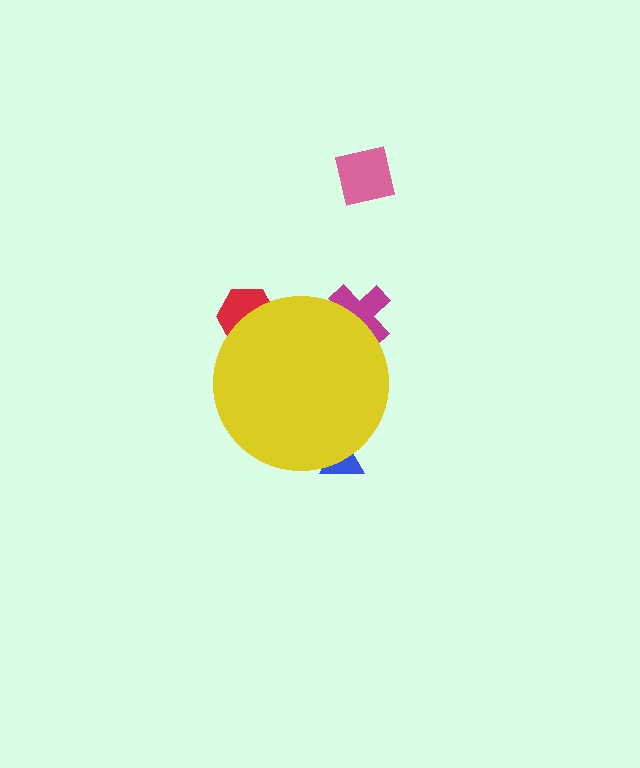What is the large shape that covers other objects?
A yellow circle.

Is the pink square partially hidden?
No, the pink square is fully visible.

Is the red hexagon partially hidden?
Yes, the red hexagon is partially hidden behind the yellow circle.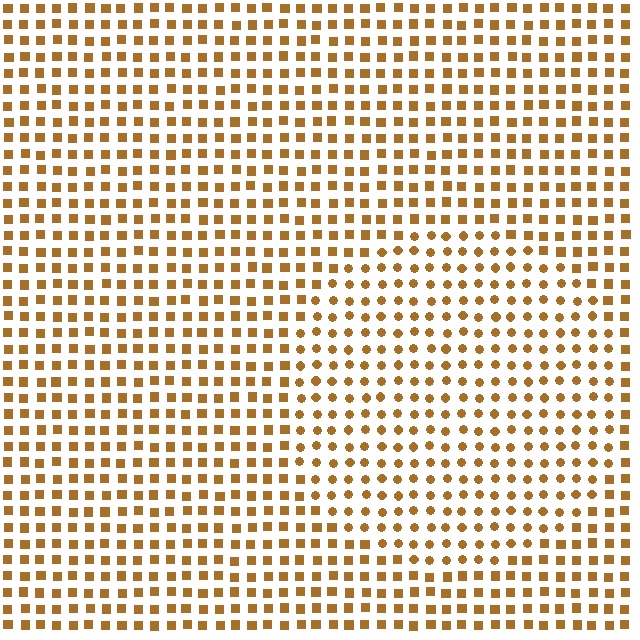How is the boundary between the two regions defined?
The boundary is defined by a change in element shape: circles inside vs. squares outside. All elements share the same color and spacing.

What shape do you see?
I see a circle.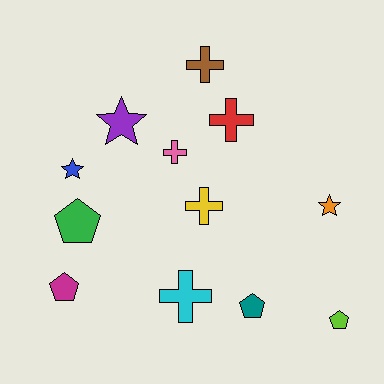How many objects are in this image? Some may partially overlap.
There are 12 objects.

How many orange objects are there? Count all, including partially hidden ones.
There is 1 orange object.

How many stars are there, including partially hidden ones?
There are 3 stars.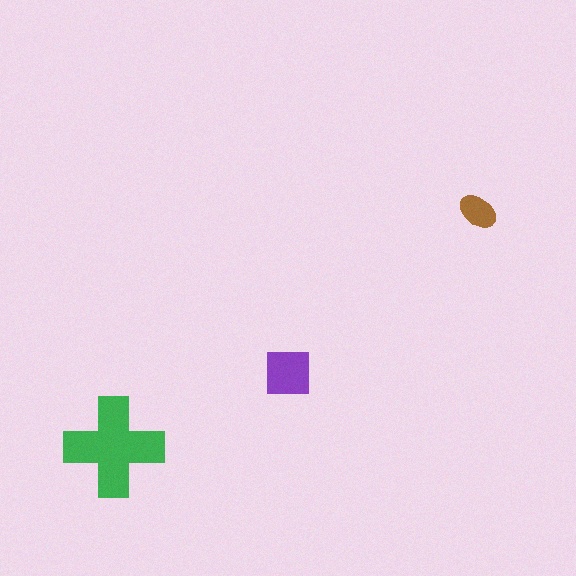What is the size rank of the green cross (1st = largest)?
1st.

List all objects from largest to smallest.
The green cross, the purple square, the brown ellipse.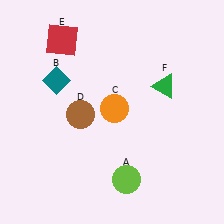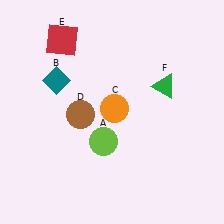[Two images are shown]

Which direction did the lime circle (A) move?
The lime circle (A) moved up.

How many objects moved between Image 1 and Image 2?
1 object moved between the two images.